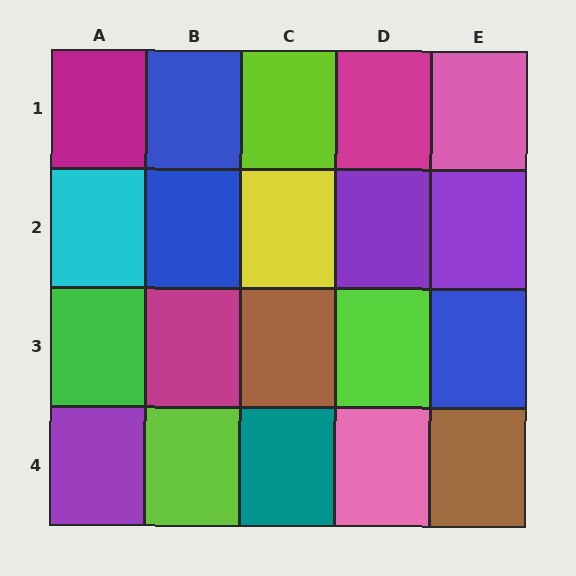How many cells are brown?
2 cells are brown.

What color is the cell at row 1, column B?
Blue.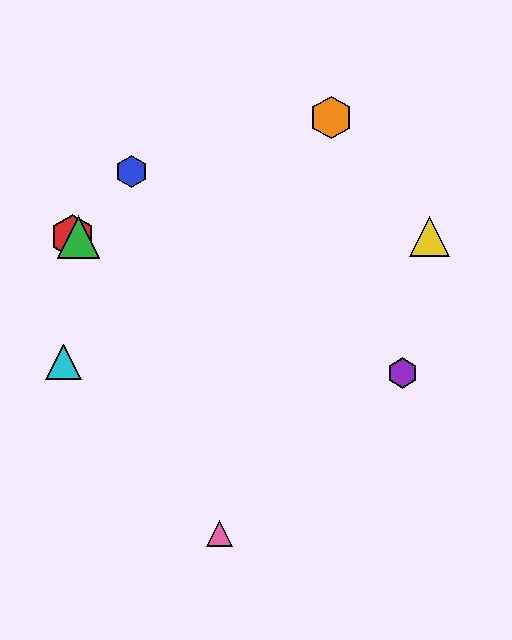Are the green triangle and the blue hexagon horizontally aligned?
No, the green triangle is at y≈237 and the blue hexagon is at y≈172.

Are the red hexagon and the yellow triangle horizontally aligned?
Yes, both are at y≈237.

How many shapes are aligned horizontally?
3 shapes (the red hexagon, the green triangle, the yellow triangle) are aligned horizontally.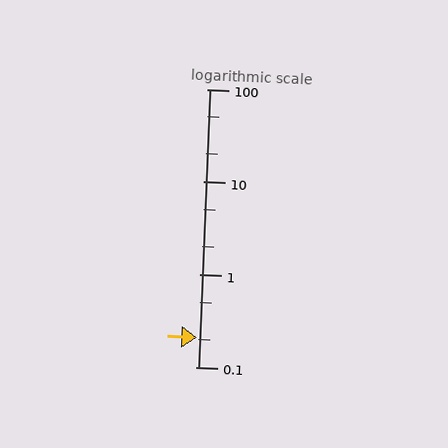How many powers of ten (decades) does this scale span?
The scale spans 3 decades, from 0.1 to 100.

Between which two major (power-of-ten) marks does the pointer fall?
The pointer is between 0.1 and 1.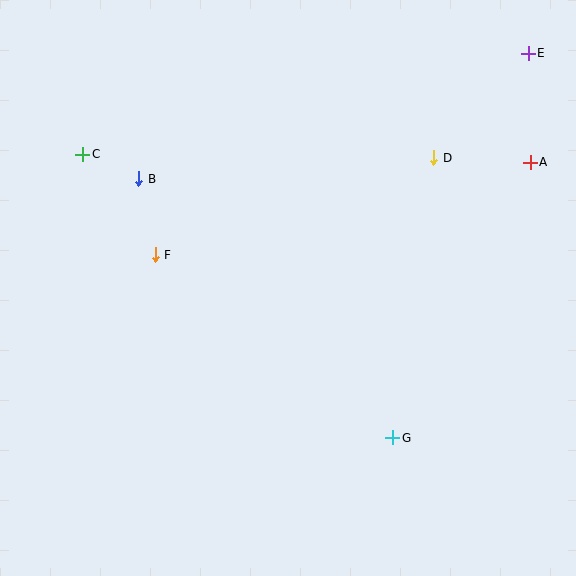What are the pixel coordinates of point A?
Point A is at (530, 162).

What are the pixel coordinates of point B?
Point B is at (139, 179).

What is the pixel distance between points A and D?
The distance between A and D is 97 pixels.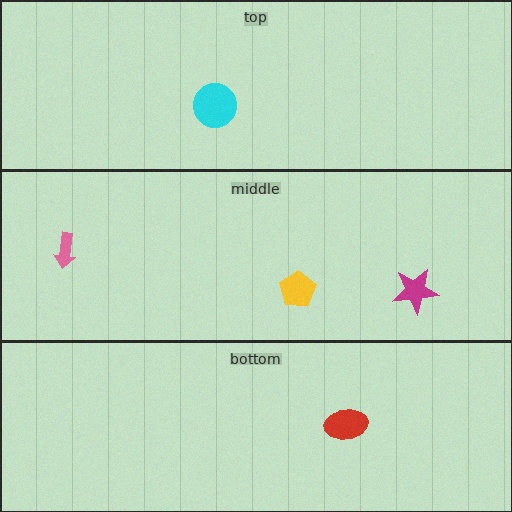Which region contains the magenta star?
The middle region.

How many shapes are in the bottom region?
1.